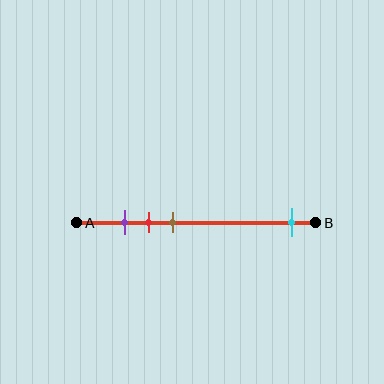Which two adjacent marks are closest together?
The purple and red marks are the closest adjacent pair.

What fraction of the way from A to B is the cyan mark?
The cyan mark is approximately 90% (0.9) of the way from A to B.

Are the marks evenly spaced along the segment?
No, the marks are not evenly spaced.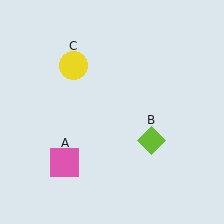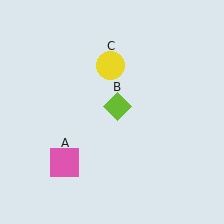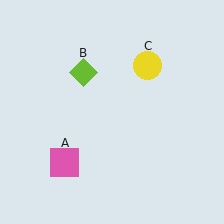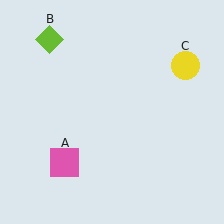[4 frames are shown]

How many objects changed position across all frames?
2 objects changed position: lime diamond (object B), yellow circle (object C).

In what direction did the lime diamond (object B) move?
The lime diamond (object B) moved up and to the left.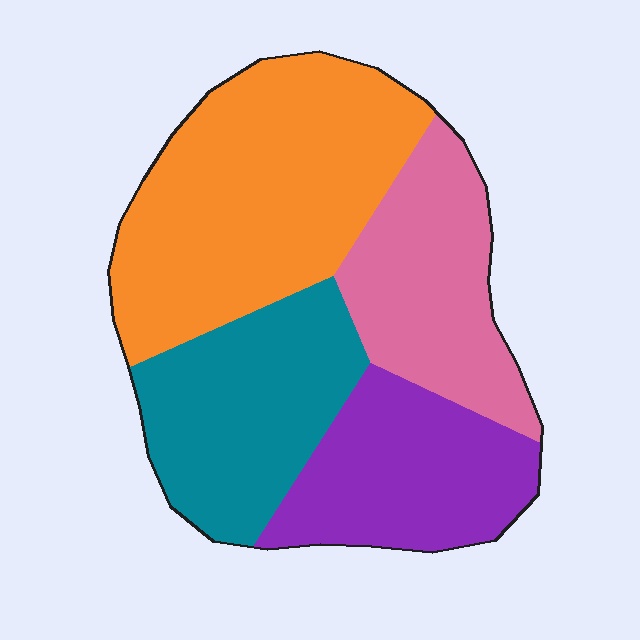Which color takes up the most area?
Orange, at roughly 35%.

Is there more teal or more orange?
Orange.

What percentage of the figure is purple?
Purple takes up about one fifth (1/5) of the figure.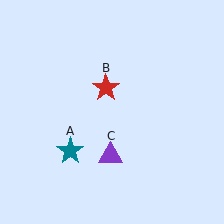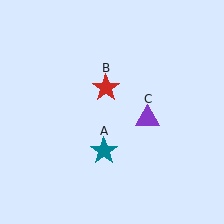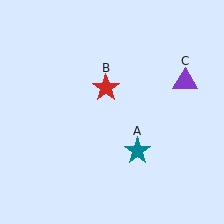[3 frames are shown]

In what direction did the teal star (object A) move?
The teal star (object A) moved right.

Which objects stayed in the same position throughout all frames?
Red star (object B) remained stationary.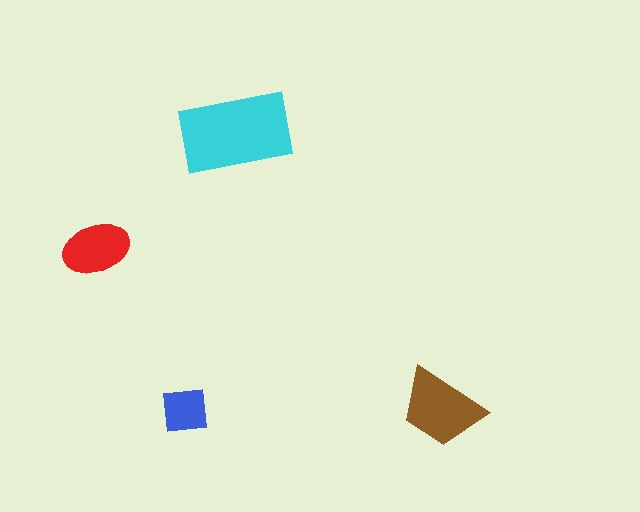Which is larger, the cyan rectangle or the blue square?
The cyan rectangle.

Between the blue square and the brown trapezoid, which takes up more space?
The brown trapezoid.